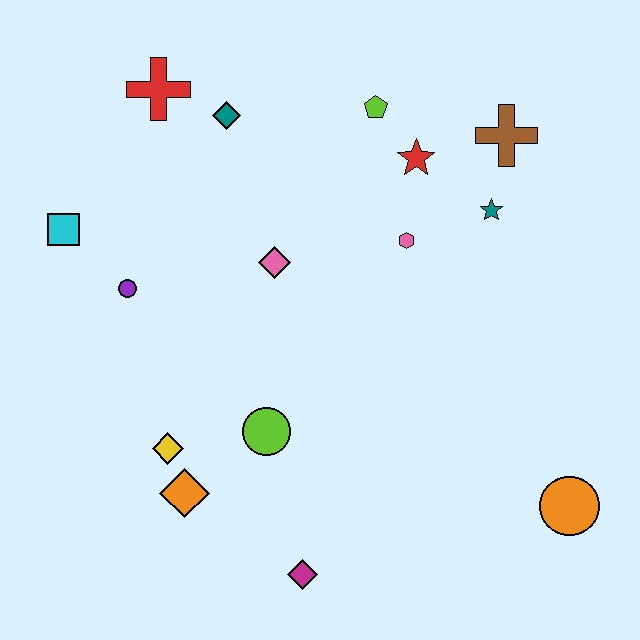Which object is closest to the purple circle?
The cyan square is closest to the purple circle.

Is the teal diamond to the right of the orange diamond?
Yes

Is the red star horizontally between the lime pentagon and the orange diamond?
No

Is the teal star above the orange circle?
Yes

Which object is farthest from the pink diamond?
The orange circle is farthest from the pink diamond.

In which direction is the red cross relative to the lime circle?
The red cross is above the lime circle.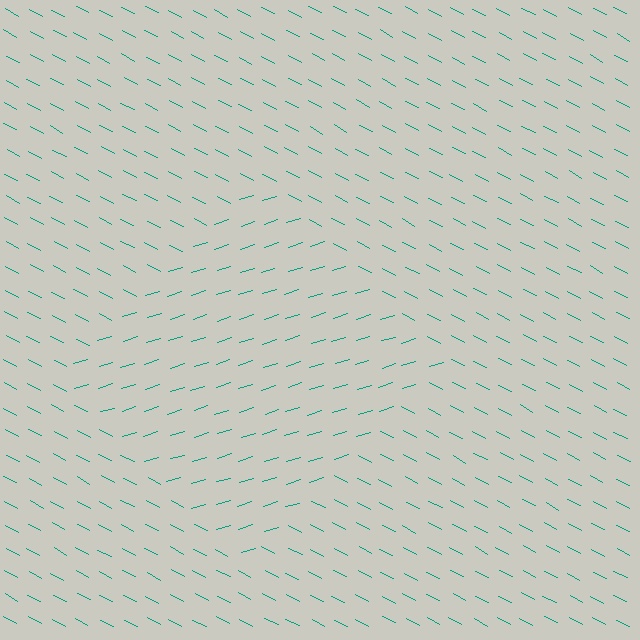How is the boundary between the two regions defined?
The boundary is defined purely by a change in line orientation (approximately 45 degrees difference). All lines are the same color and thickness.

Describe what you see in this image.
The image is filled with small teal line segments. A diamond region in the image has lines oriented differently from the surrounding lines, creating a visible texture boundary.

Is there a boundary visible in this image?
Yes, there is a texture boundary formed by a change in line orientation.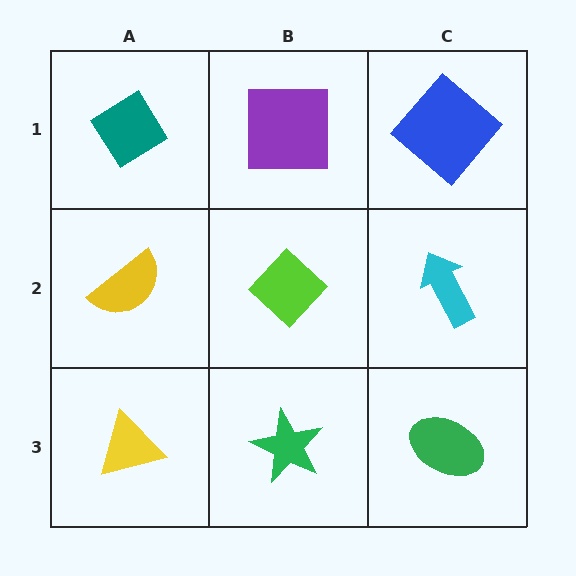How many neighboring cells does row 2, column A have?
3.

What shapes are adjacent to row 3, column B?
A lime diamond (row 2, column B), a yellow triangle (row 3, column A), a green ellipse (row 3, column C).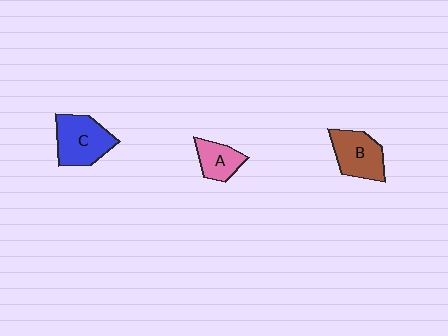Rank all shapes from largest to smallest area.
From largest to smallest: C (blue), B (brown), A (pink).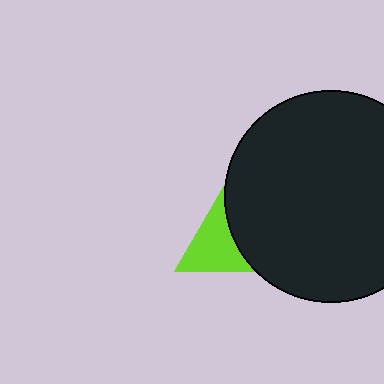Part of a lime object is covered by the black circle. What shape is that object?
It is a triangle.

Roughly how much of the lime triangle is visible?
A small part of it is visible (roughly 35%).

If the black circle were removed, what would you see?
You would see the complete lime triangle.